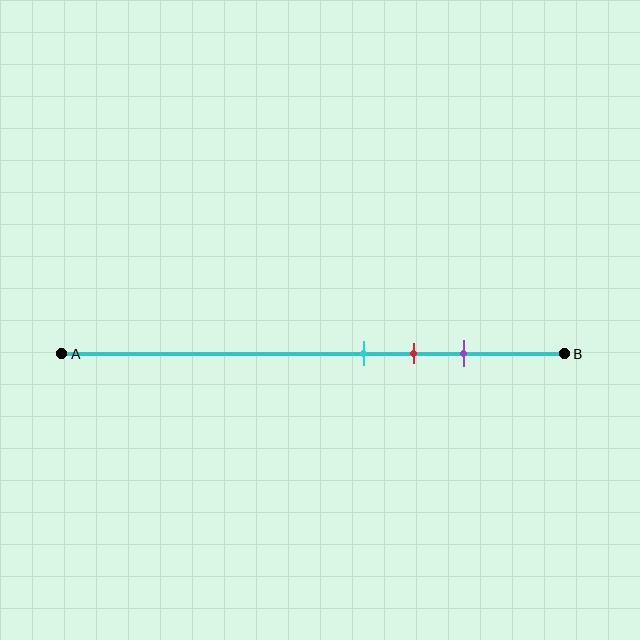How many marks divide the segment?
There are 3 marks dividing the segment.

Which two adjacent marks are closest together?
The cyan and red marks are the closest adjacent pair.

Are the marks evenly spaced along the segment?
Yes, the marks are approximately evenly spaced.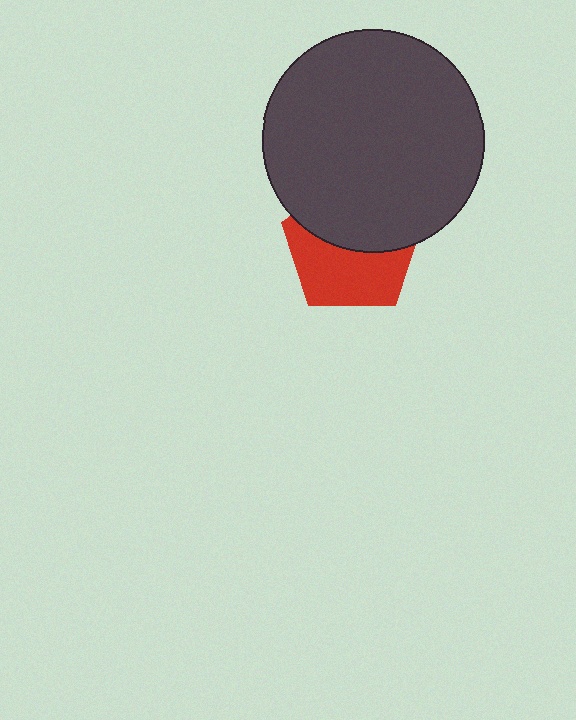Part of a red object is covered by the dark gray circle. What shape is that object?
It is a pentagon.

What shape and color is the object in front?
The object in front is a dark gray circle.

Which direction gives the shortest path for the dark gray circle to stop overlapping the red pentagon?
Moving up gives the shortest separation.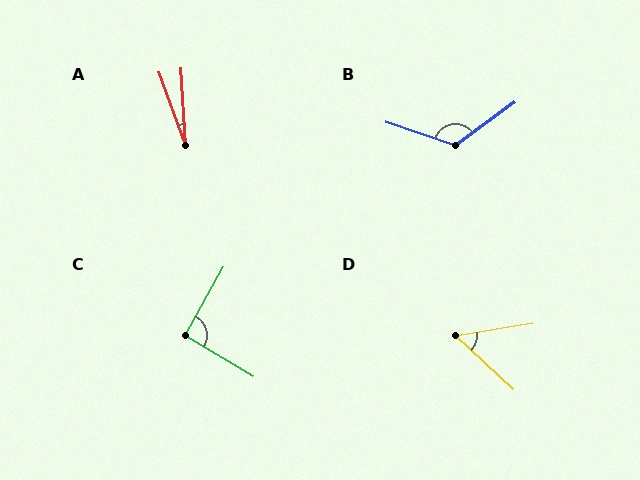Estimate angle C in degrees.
Approximately 91 degrees.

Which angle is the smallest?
A, at approximately 16 degrees.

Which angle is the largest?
B, at approximately 125 degrees.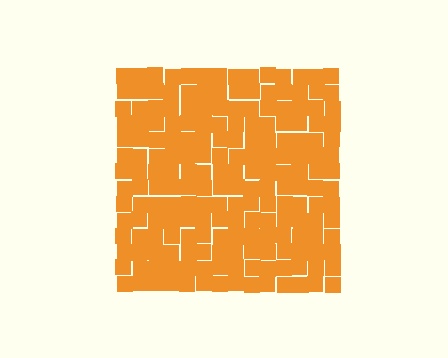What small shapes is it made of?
It is made of small squares.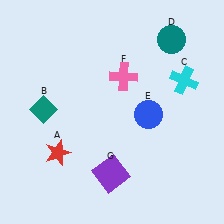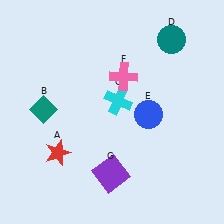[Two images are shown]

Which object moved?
The cyan cross (C) moved left.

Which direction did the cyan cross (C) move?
The cyan cross (C) moved left.